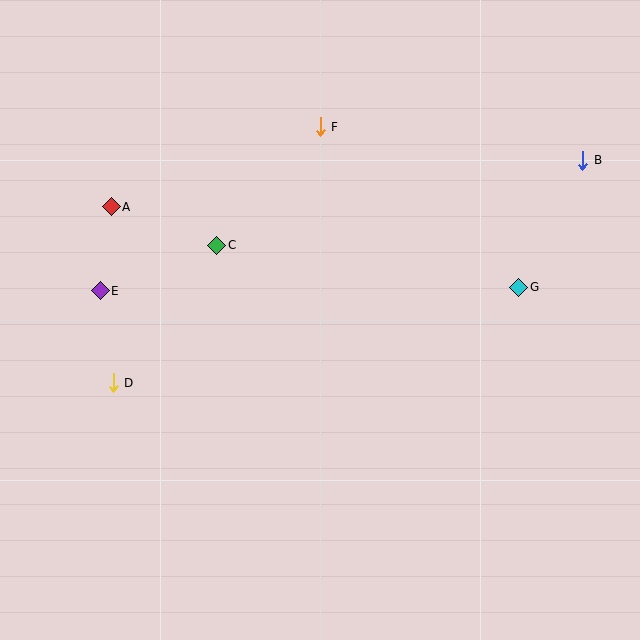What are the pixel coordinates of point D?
Point D is at (113, 383).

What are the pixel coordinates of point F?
Point F is at (320, 127).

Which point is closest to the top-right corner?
Point B is closest to the top-right corner.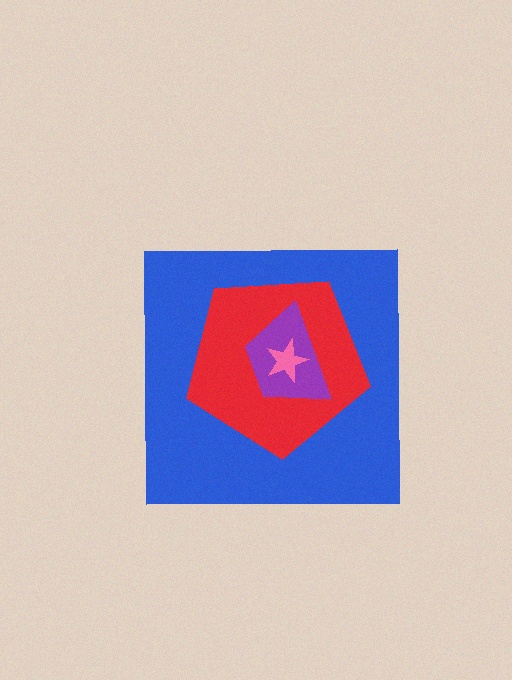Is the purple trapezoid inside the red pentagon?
Yes.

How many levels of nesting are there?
4.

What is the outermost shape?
The blue square.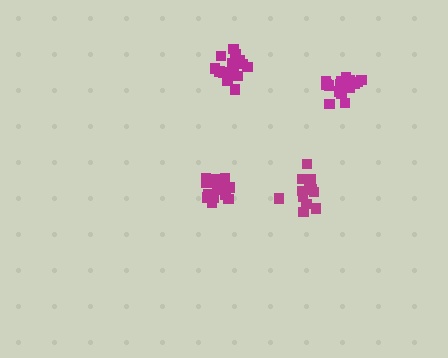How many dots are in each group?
Group 1: 14 dots, Group 2: 16 dots, Group 3: 16 dots, Group 4: 17 dots (63 total).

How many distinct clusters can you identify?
There are 4 distinct clusters.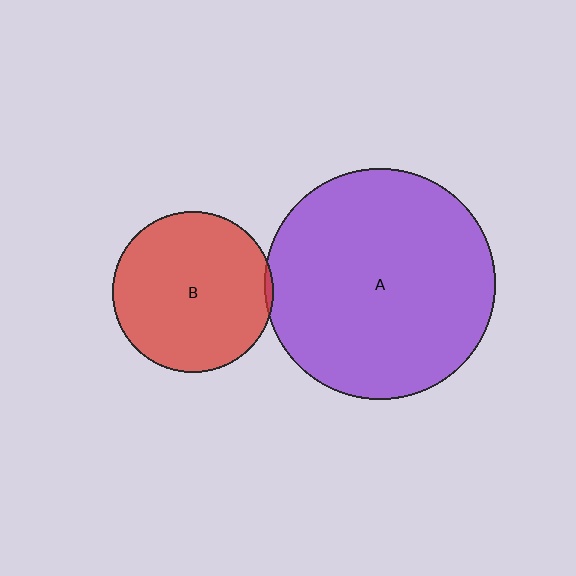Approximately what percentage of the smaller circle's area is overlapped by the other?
Approximately 5%.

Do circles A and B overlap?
Yes.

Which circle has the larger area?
Circle A (purple).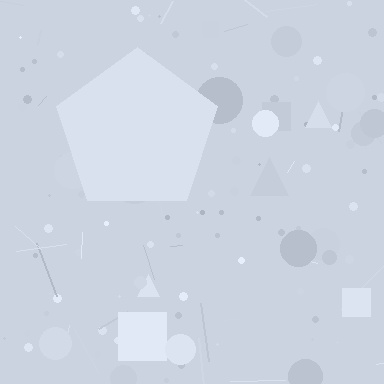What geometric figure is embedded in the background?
A pentagon is embedded in the background.